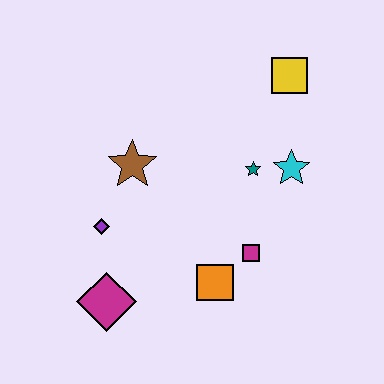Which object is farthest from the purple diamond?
The yellow square is farthest from the purple diamond.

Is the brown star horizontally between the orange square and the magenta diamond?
Yes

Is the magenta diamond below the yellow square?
Yes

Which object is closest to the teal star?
The cyan star is closest to the teal star.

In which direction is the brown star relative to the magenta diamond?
The brown star is above the magenta diamond.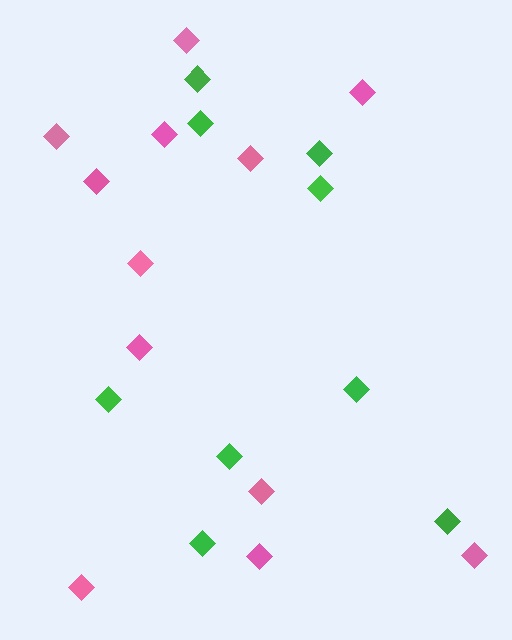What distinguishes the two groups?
There are 2 groups: one group of green diamonds (9) and one group of pink diamonds (12).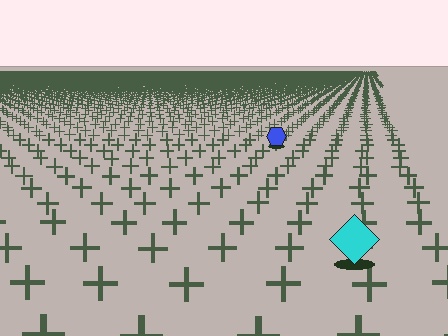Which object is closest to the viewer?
The cyan diamond is closest. The texture marks near it are larger and more spread out.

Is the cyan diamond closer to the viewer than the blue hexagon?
Yes. The cyan diamond is closer — you can tell from the texture gradient: the ground texture is coarser near it.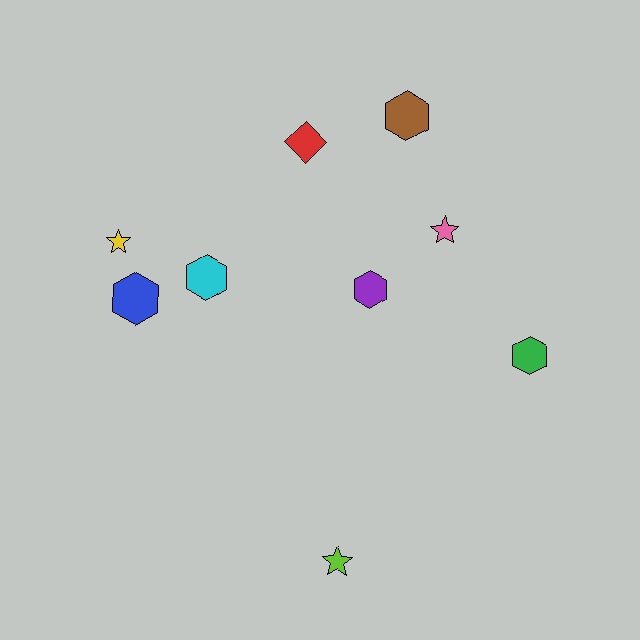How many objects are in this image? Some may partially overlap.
There are 9 objects.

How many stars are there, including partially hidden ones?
There are 3 stars.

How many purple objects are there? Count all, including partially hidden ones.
There is 1 purple object.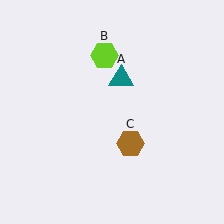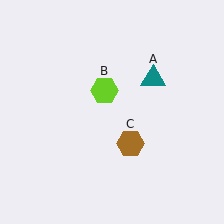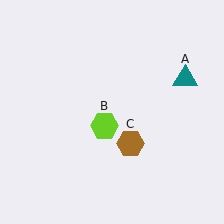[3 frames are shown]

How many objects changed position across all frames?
2 objects changed position: teal triangle (object A), lime hexagon (object B).